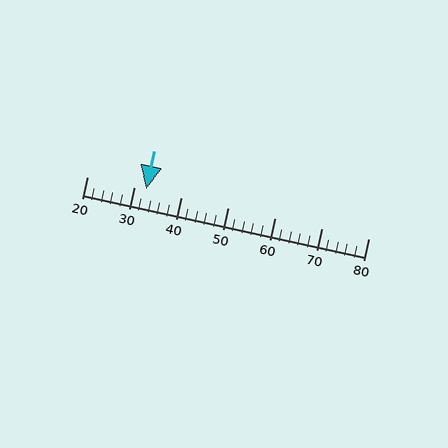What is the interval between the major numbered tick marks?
The major tick marks are spaced 10 units apart.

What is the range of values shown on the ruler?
The ruler shows values from 20 to 80.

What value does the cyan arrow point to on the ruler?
The cyan arrow points to approximately 33.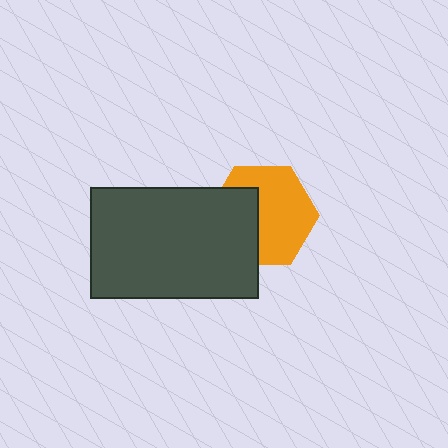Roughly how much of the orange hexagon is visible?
About half of it is visible (roughly 62%).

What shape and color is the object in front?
The object in front is a dark gray rectangle.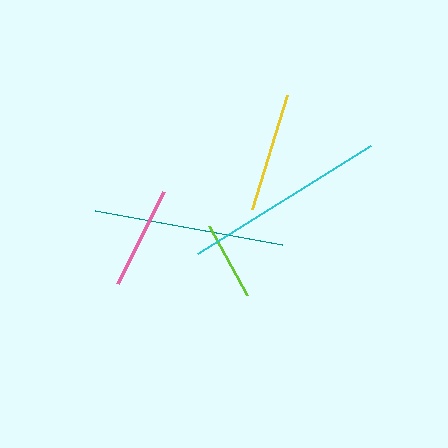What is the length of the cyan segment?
The cyan segment is approximately 203 pixels long.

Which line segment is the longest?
The cyan line is the longest at approximately 203 pixels.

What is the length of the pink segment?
The pink segment is approximately 103 pixels long.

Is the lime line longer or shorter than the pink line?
The pink line is longer than the lime line.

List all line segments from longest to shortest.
From longest to shortest: cyan, teal, yellow, pink, lime.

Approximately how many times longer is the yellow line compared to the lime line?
The yellow line is approximately 1.5 times the length of the lime line.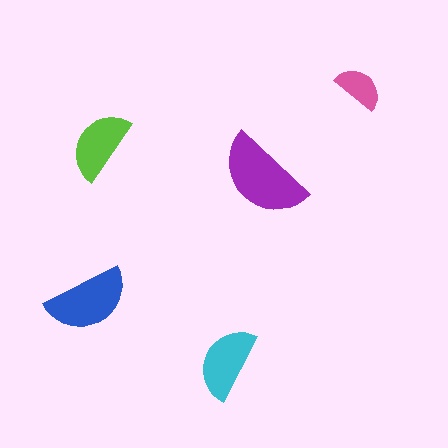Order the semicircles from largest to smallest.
the purple one, the blue one, the cyan one, the lime one, the pink one.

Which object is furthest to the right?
The pink semicircle is rightmost.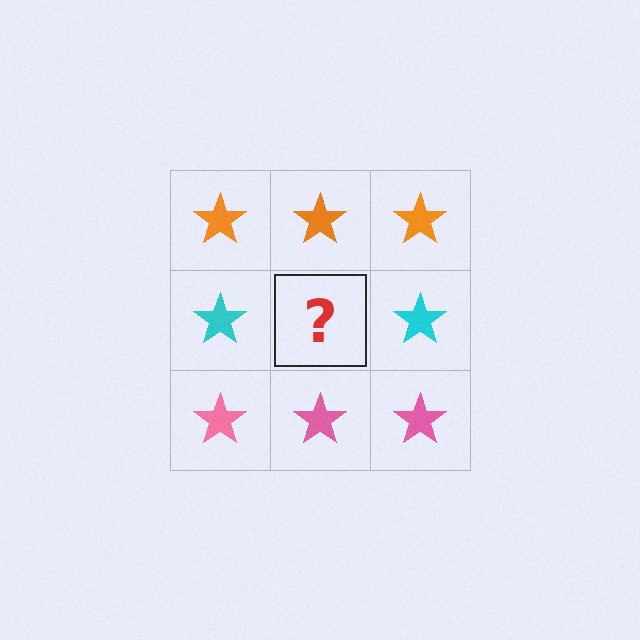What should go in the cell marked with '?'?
The missing cell should contain a cyan star.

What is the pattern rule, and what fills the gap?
The rule is that each row has a consistent color. The gap should be filled with a cyan star.